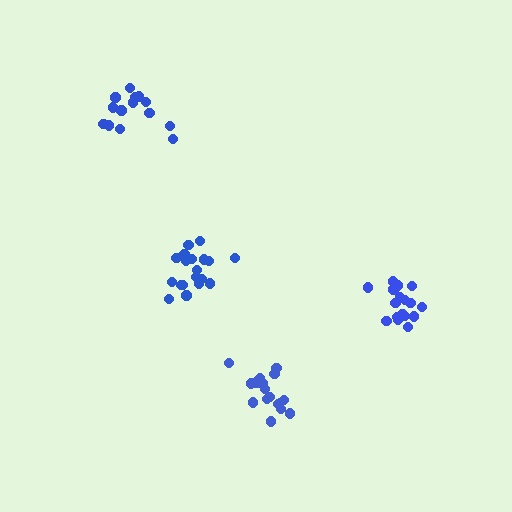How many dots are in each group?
Group 1: 19 dots, Group 2: 14 dots, Group 3: 20 dots, Group 4: 18 dots (71 total).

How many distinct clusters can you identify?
There are 4 distinct clusters.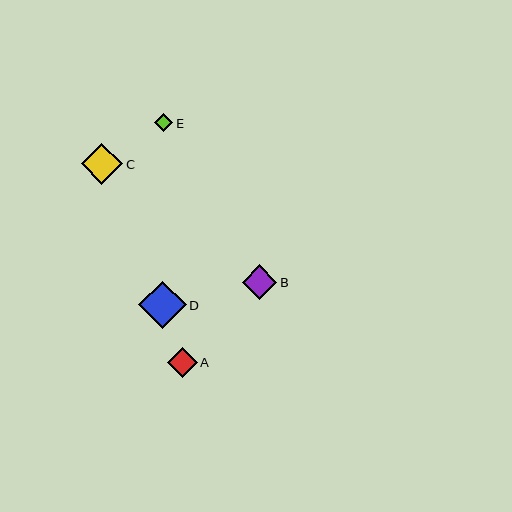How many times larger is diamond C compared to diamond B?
Diamond C is approximately 1.2 times the size of diamond B.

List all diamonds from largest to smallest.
From largest to smallest: D, C, B, A, E.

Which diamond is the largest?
Diamond D is the largest with a size of approximately 48 pixels.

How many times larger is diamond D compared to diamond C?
Diamond D is approximately 1.2 times the size of diamond C.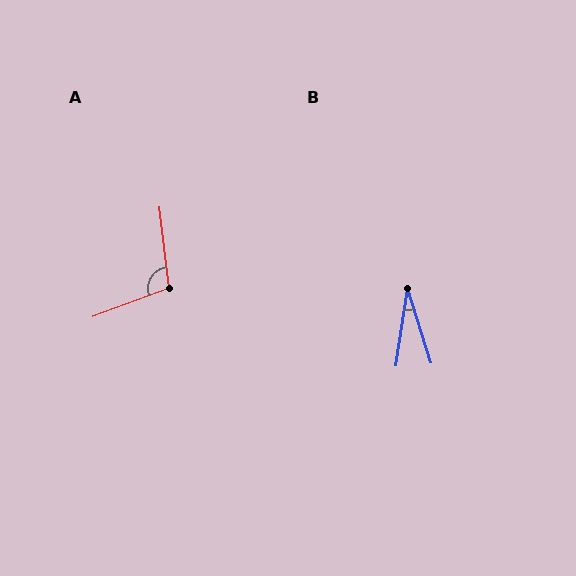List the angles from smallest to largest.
B (26°), A (104°).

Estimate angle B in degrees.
Approximately 26 degrees.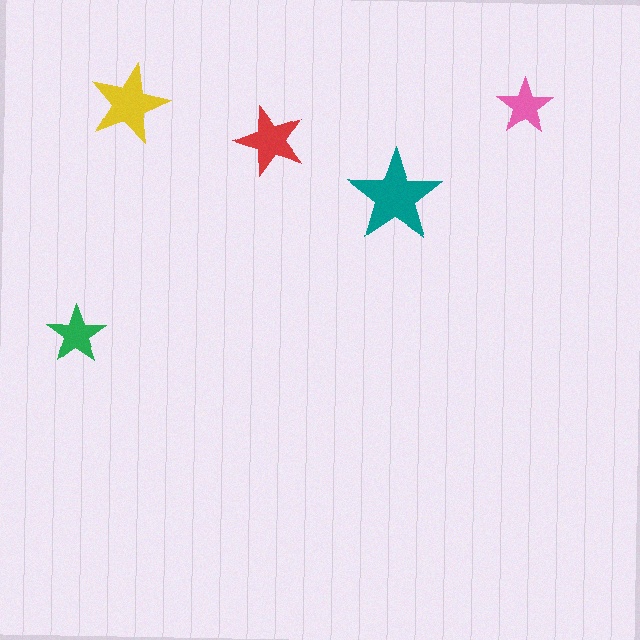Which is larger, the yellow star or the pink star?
The yellow one.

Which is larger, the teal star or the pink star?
The teal one.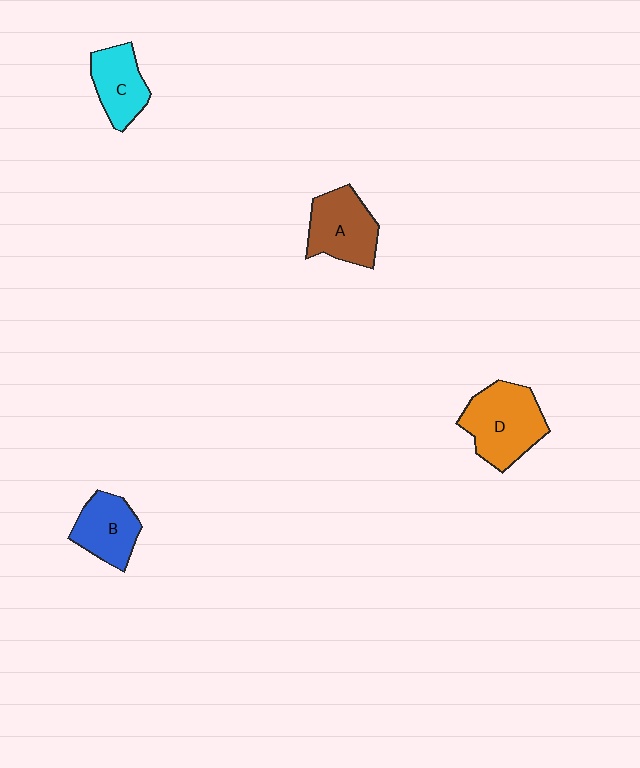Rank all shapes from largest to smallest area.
From largest to smallest: D (orange), A (brown), B (blue), C (cyan).